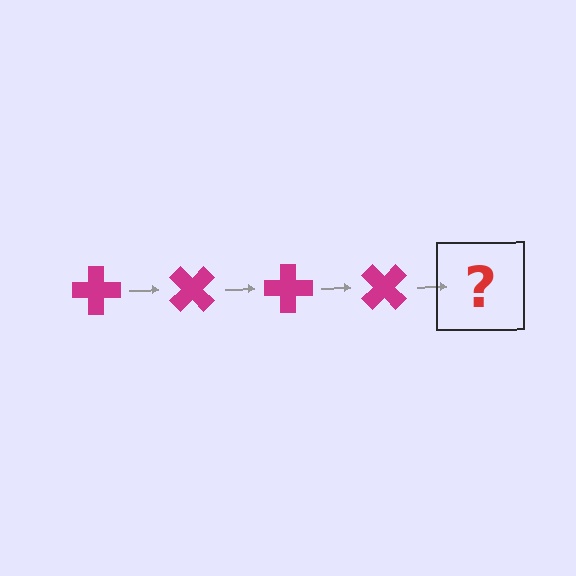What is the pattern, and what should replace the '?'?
The pattern is that the cross rotates 45 degrees each step. The '?' should be a magenta cross rotated 180 degrees.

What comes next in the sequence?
The next element should be a magenta cross rotated 180 degrees.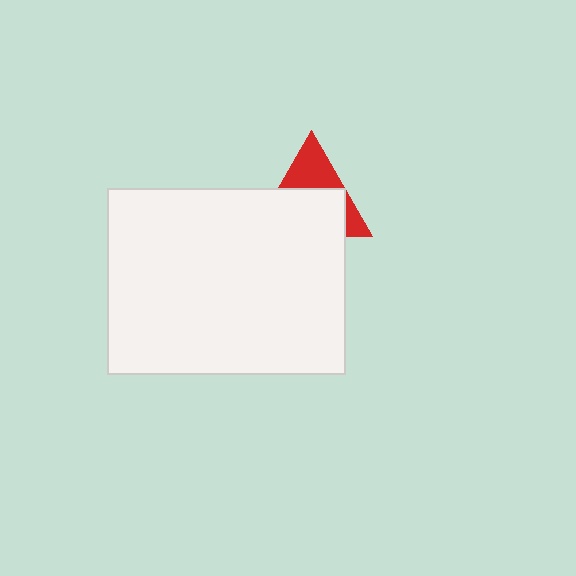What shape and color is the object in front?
The object in front is a white rectangle.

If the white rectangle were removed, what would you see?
You would see the complete red triangle.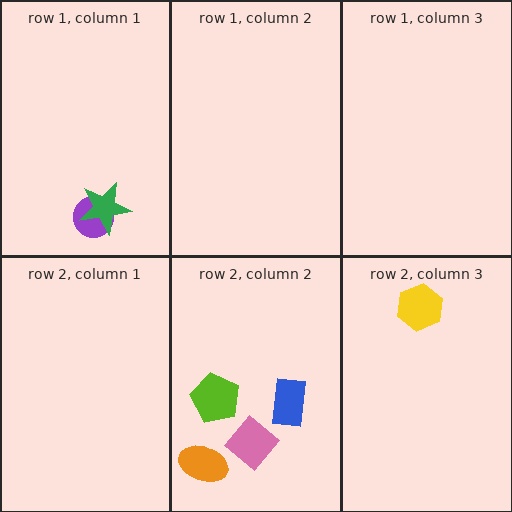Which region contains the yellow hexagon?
The row 2, column 3 region.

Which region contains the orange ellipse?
The row 2, column 2 region.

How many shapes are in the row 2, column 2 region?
4.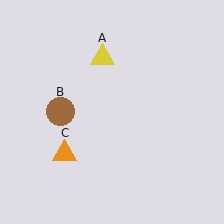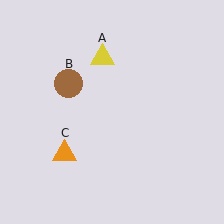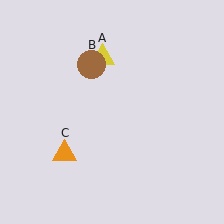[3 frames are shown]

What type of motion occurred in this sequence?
The brown circle (object B) rotated clockwise around the center of the scene.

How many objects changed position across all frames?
1 object changed position: brown circle (object B).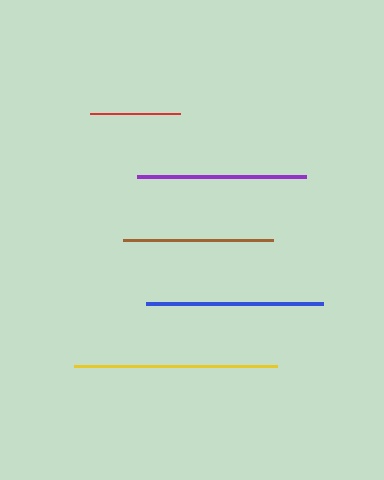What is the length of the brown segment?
The brown segment is approximately 150 pixels long.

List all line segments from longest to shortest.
From longest to shortest: yellow, blue, purple, brown, red.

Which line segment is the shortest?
The red line is the shortest at approximately 90 pixels.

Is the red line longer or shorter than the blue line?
The blue line is longer than the red line.